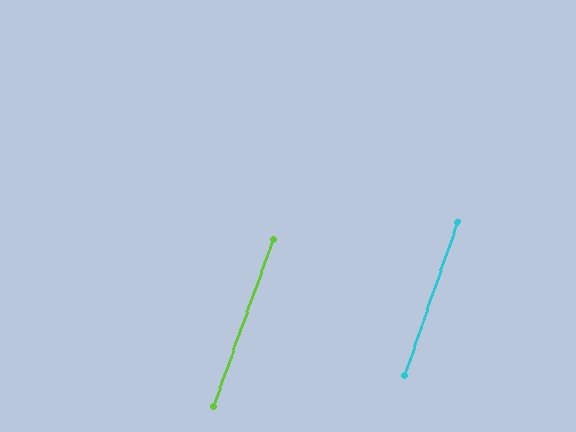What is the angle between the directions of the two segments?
Approximately 1 degree.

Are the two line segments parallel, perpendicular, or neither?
Parallel — their directions differ by only 0.9°.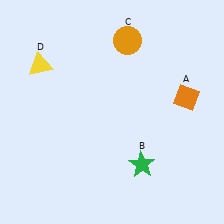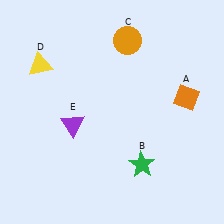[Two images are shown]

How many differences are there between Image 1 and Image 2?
There is 1 difference between the two images.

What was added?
A purple triangle (E) was added in Image 2.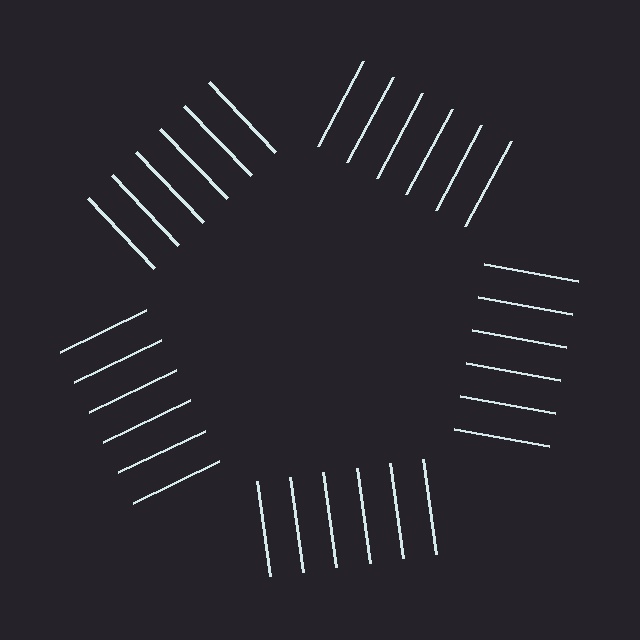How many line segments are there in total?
30 — 6 along each of the 5 edges.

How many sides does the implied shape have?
5 sides — the line-ends trace a pentagon.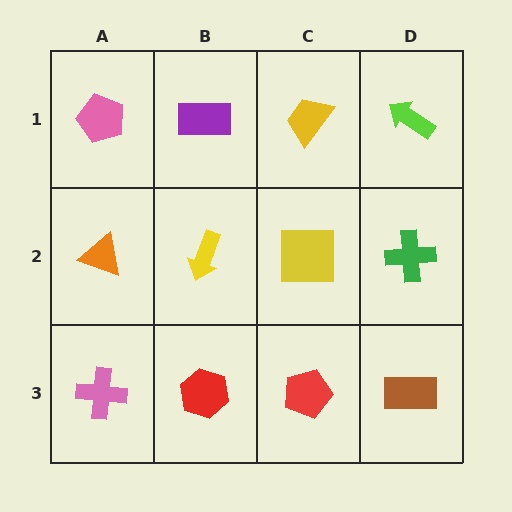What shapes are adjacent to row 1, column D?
A green cross (row 2, column D), a yellow trapezoid (row 1, column C).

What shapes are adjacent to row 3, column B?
A yellow arrow (row 2, column B), a pink cross (row 3, column A), a red pentagon (row 3, column C).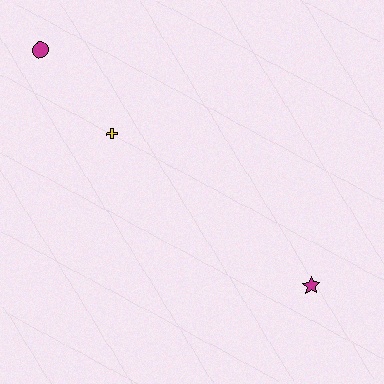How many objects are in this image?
There are 3 objects.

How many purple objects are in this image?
There are no purple objects.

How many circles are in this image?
There is 1 circle.